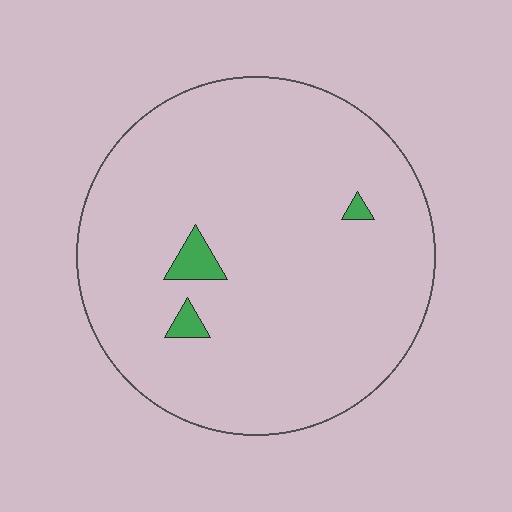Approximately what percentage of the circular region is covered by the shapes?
Approximately 5%.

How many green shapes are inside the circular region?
3.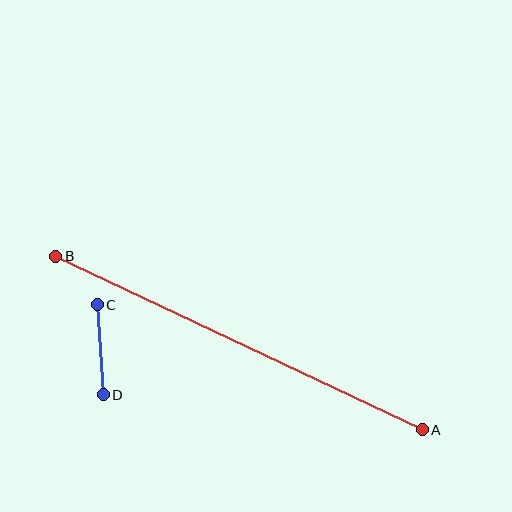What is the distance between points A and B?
The distance is approximately 406 pixels.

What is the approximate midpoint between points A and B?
The midpoint is at approximately (239, 343) pixels.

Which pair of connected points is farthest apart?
Points A and B are farthest apart.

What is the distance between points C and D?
The distance is approximately 90 pixels.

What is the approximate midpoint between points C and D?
The midpoint is at approximately (100, 350) pixels.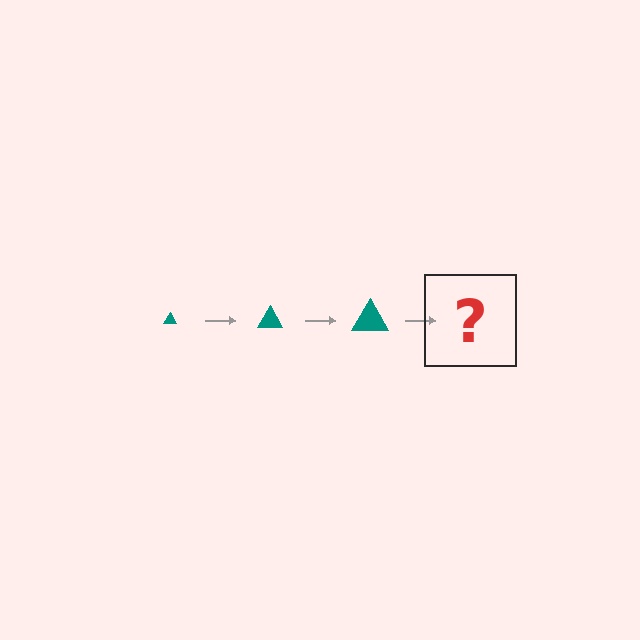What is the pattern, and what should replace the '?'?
The pattern is that the triangle gets progressively larger each step. The '?' should be a teal triangle, larger than the previous one.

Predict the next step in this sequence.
The next step is a teal triangle, larger than the previous one.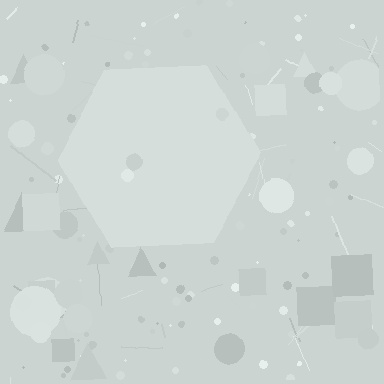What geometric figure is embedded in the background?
A hexagon is embedded in the background.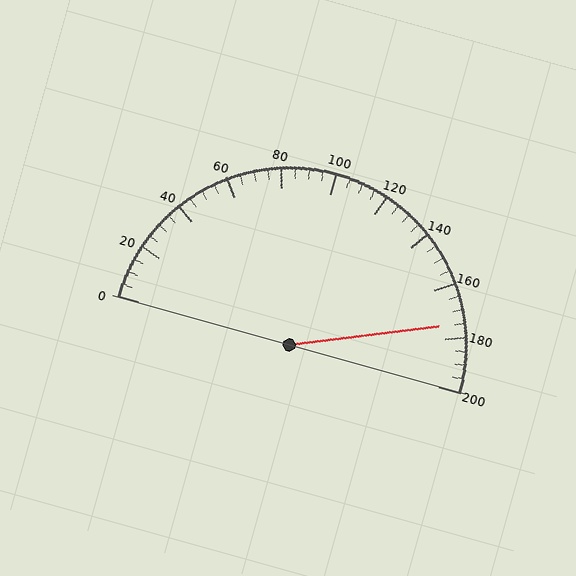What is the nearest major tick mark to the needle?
The nearest major tick mark is 180.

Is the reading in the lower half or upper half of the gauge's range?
The reading is in the upper half of the range (0 to 200).